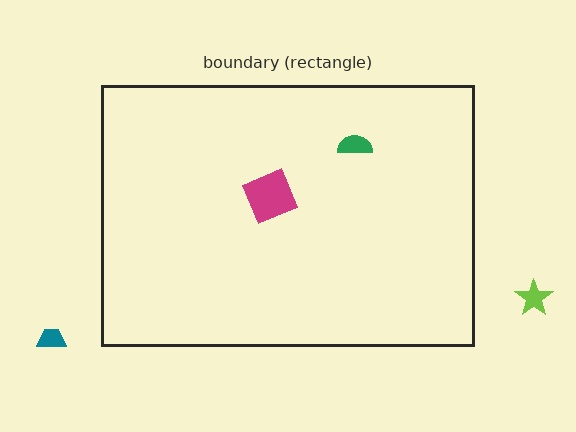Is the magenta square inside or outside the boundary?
Inside.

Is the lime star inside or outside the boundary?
Outside.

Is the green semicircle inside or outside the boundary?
Inside.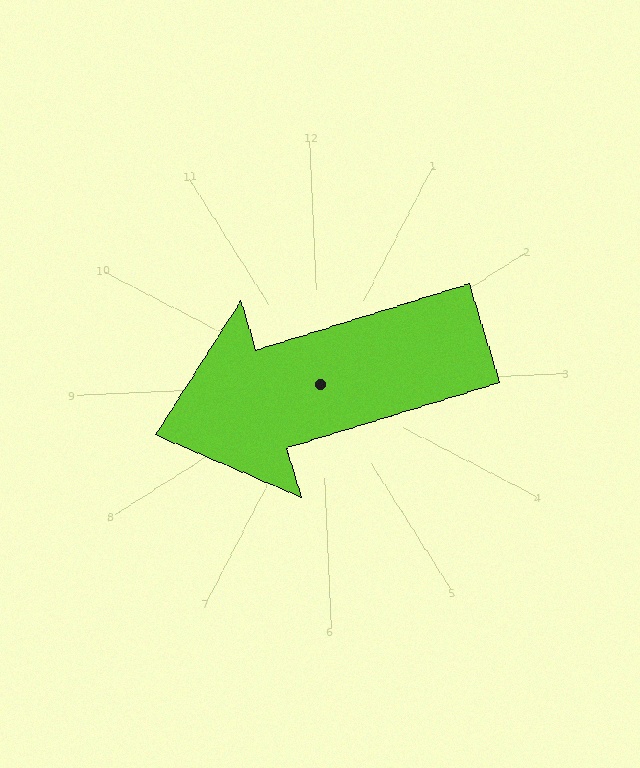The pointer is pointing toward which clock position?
Roughly 9 o'clock.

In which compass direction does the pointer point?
West.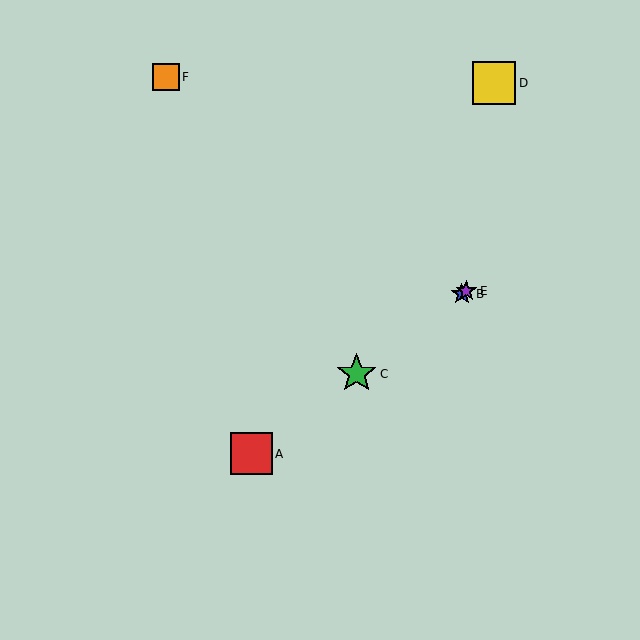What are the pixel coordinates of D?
Object D is at (494, 83).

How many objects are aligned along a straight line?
4 objects (A, B, C, E) are aligned along a straight line.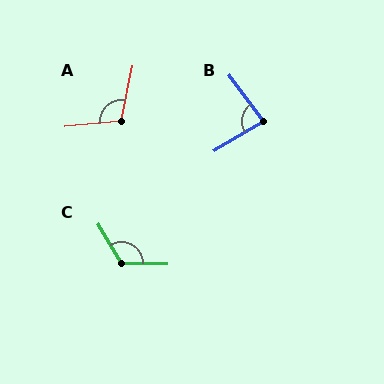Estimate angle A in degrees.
Approximately 107 degrees.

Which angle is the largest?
C, at approximately 121 degrees.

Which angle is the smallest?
B, at approximately 84 degrees.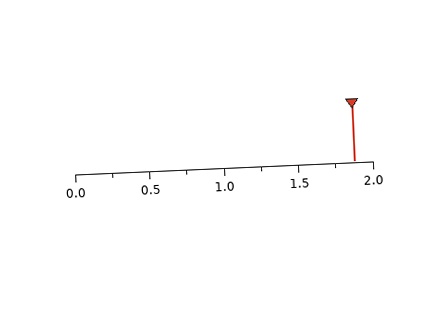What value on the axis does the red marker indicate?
The marker indicates approximately 1.88.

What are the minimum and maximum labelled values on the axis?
The axis runs from 0.0 to 2.0.